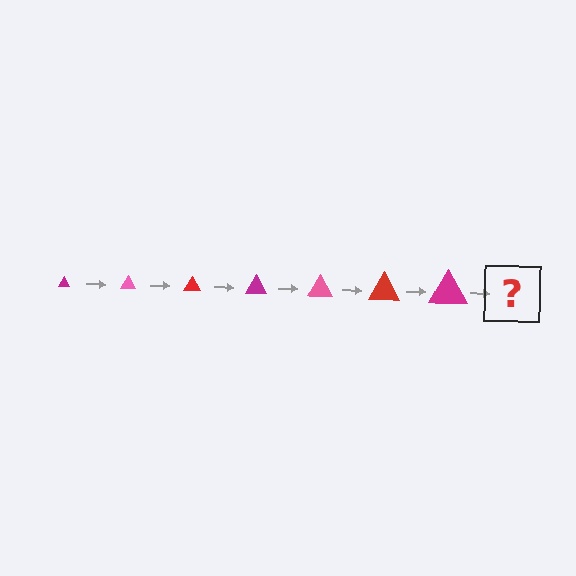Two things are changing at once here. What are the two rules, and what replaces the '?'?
The two rules are that the triangle grows larger each step and the color cycles through magenta, pink, and red. The '?' should be a pink triangle, larger than the previous one.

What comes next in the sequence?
The next element should be a pink triangle, larger than the previous one.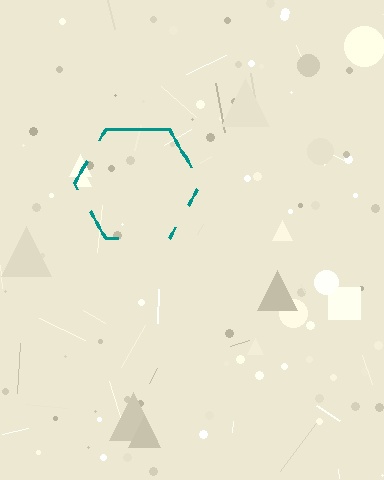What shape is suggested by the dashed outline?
The dashed outline suggests a hexagon.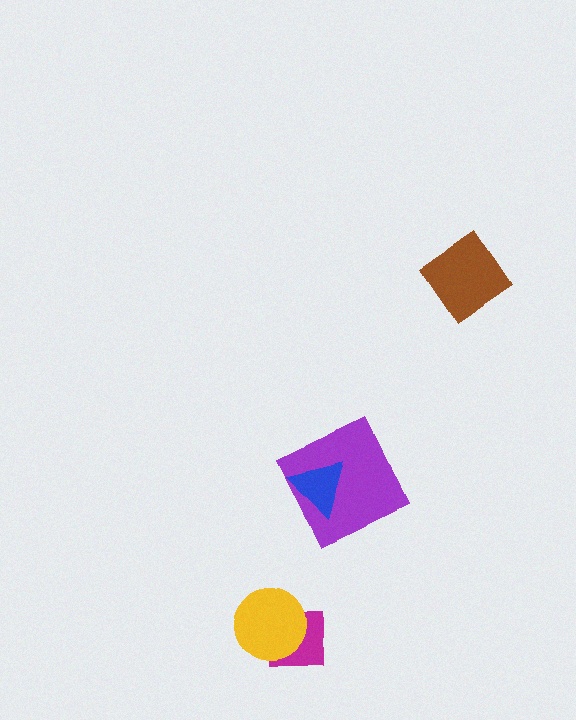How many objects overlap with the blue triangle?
1 object overlaps with the blue triangle.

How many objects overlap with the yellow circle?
1 object overlaps with the yellow circle.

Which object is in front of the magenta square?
The yellow circle is in front of the magenta square.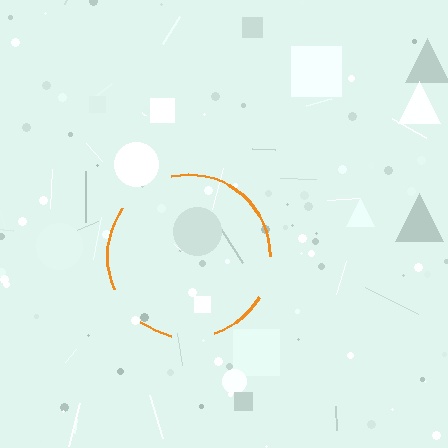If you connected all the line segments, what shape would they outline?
They would outline a circle.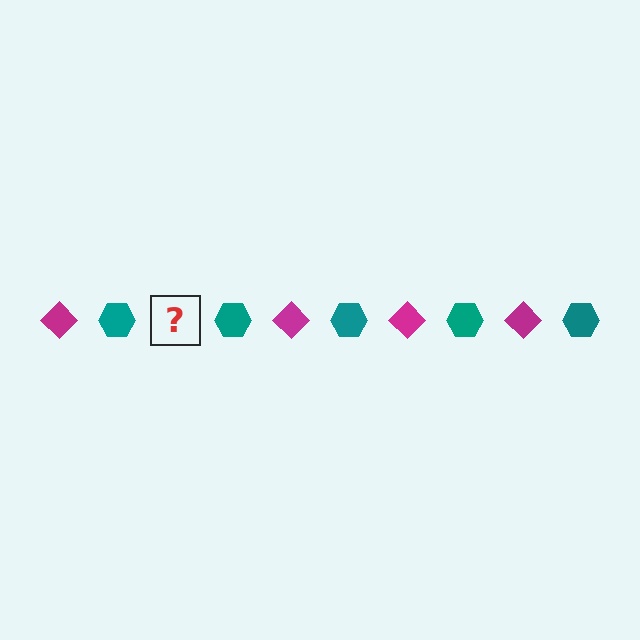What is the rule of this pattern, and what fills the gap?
The rule is that the pattern alternates between magenta diamond and teal hexagon. The gap should be filled with a magenta diamond.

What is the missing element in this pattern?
The missing element is a magenta diamond.